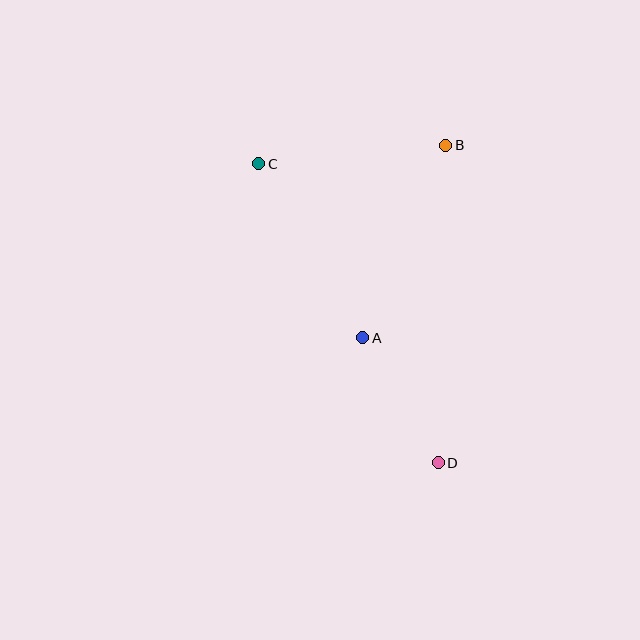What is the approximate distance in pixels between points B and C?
The distance between B and C is approximately 188 pixels.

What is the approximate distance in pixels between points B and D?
The distance between B and D is approximately 317 pixels.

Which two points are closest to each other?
Points A and D are closest to each other.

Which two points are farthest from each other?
Points C and D are farthest from each other.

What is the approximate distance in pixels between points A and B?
The distance between A and B is approximately 210 pixels.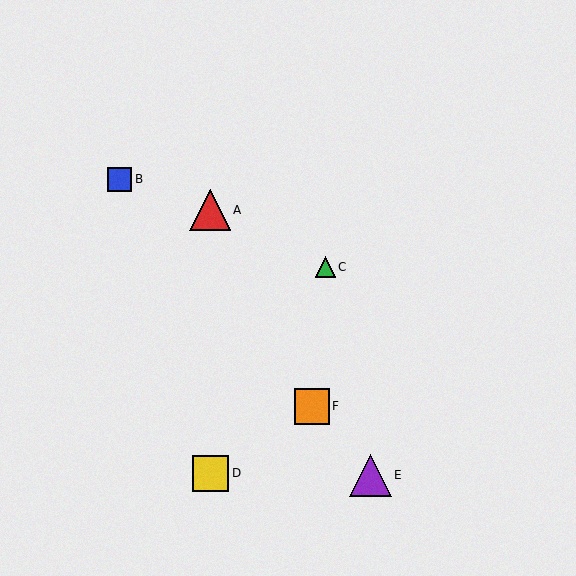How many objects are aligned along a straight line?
3 objects (B, E, F) are aligned along a straight line.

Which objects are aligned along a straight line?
Objects B, E, F are aligned along a straight line.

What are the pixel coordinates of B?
Object B is at (119, 179).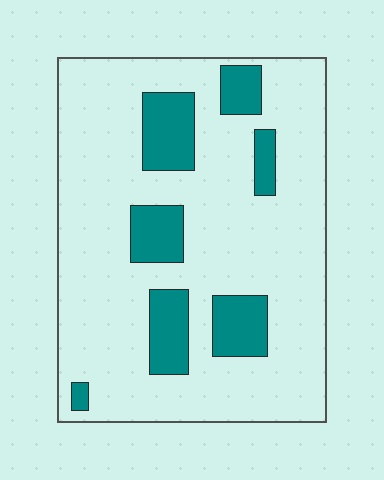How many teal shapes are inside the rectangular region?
7.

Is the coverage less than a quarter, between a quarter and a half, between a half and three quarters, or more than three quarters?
Less than a quarter.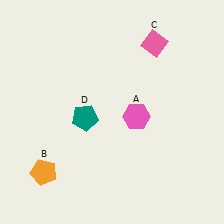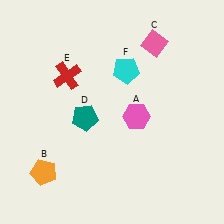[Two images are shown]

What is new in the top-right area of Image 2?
A cyan pentagon (F) was added in the top-right area of Image 2.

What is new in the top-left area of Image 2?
A red cross (E) was added in the top-left area of Image 2.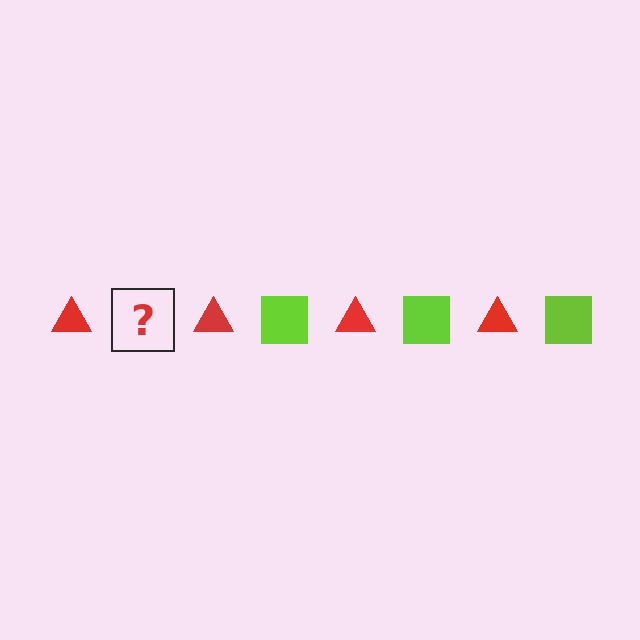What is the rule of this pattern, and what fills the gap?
The rule is that the pattern alternates between red triangle and lime square. The gap should be filled with a lime square.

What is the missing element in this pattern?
The missing element is a lime square.